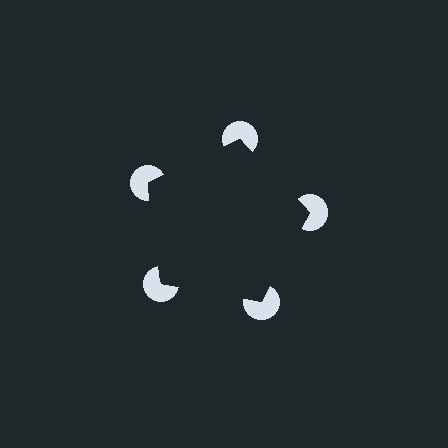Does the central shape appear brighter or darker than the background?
It typically appears slightly darker than the background, even though no actual brightness change is drawn.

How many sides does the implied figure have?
5 sides.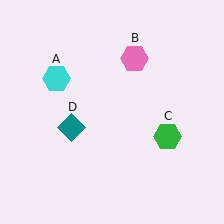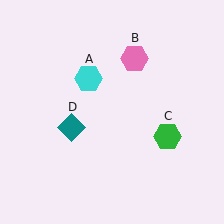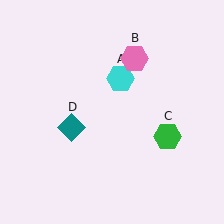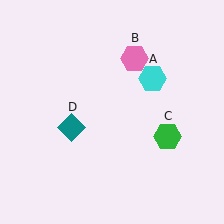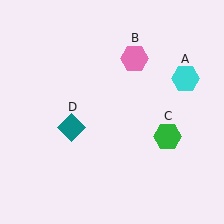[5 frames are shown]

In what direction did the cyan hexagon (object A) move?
The cyan hexagon (object A) moved right.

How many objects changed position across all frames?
1 object changed position: cyan hexagon (object A).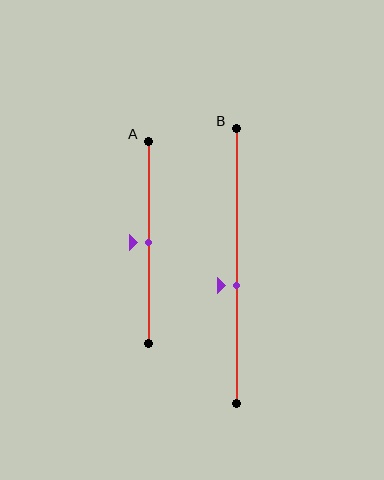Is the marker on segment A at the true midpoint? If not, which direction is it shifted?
Yes, the marker on segment A is at the true midpoint.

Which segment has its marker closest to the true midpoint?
Segment A has its marker closest to the true midpoint.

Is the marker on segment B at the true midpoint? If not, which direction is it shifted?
No, the marker on segment B is shifted downward by about 7% of the segment length.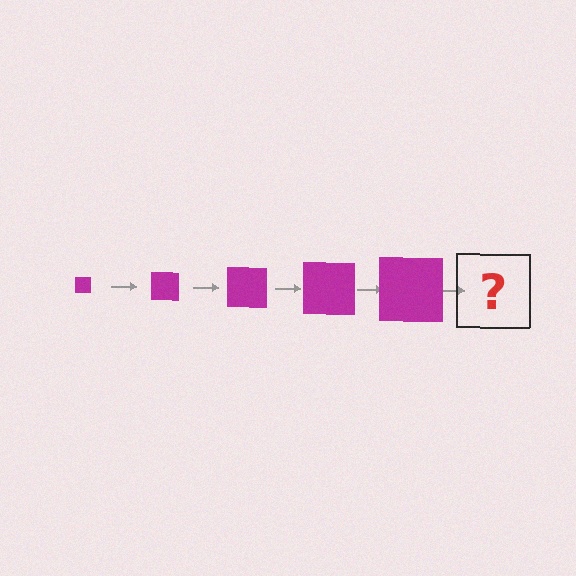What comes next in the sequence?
The next element should be a magenta square, larger than the previous one.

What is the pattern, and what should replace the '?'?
The pattern is that the square gets progressively larger each step. The '?' should be a magenta square, larger than the previous one.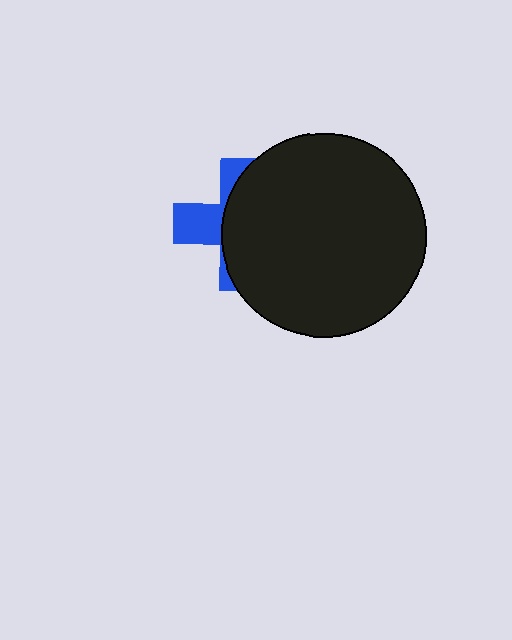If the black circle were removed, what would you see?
You would see the complete blue cross.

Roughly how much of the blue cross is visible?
A small part of it is visible (roughly 35%).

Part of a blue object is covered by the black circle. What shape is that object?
It is a cross.